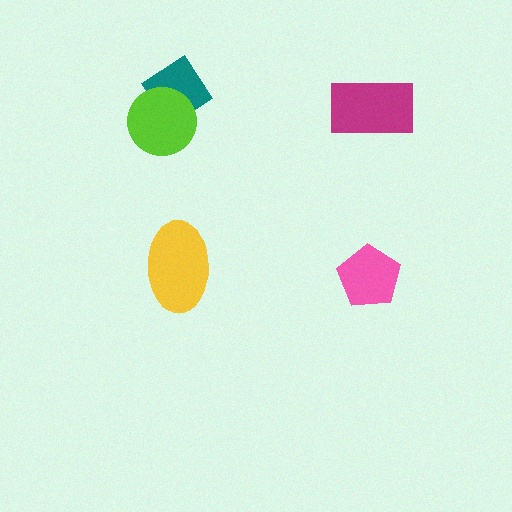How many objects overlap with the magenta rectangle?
0 objects overlap with the magenta rectangle.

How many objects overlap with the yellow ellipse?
0 objects overlap with the yellow ellipse.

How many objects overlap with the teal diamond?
1 object overlaps with the teal diamond.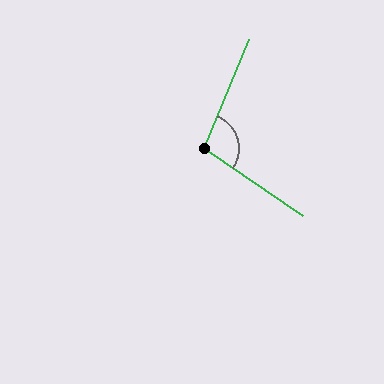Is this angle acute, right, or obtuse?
It is obtuse.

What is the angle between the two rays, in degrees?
Approximately 102 degrees.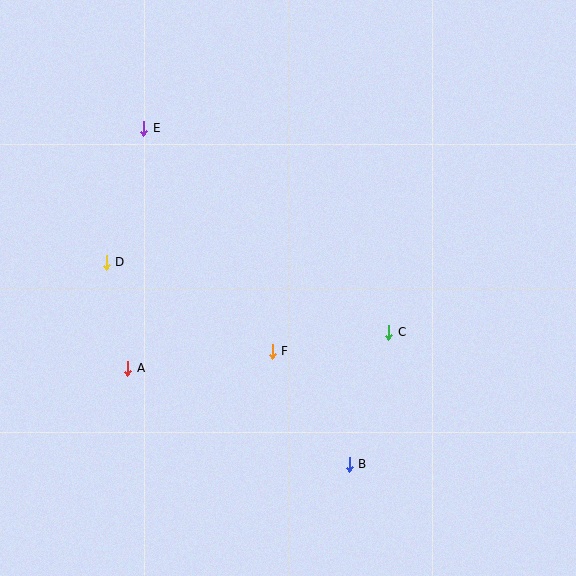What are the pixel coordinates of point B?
Point B is at (349, 464).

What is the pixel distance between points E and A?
The distance between E and A is 240 pixels.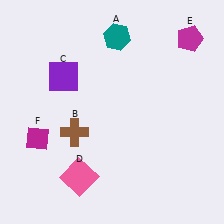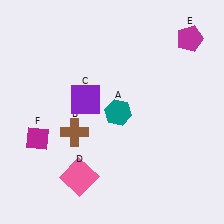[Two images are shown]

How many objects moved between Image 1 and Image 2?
2 objects moved between the two images.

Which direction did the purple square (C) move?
The purple square (C) moved right.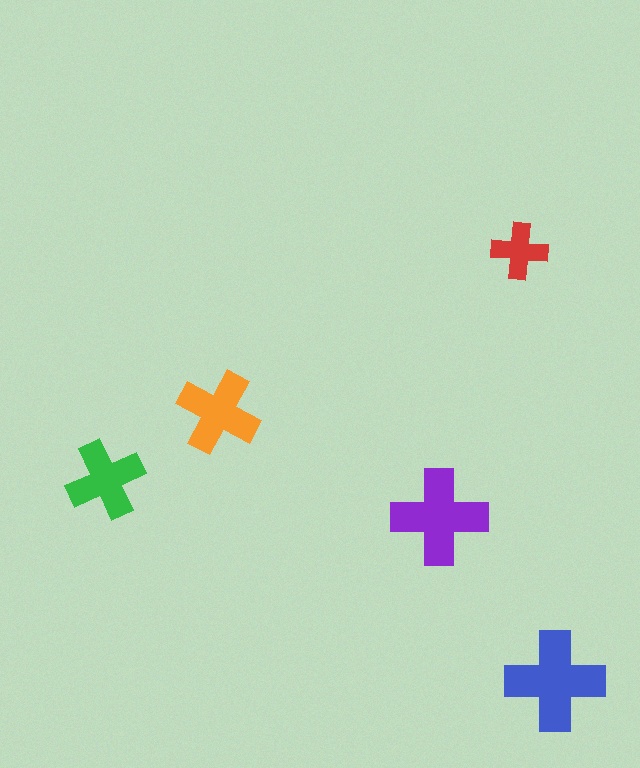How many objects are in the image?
There are 5 objects in the image.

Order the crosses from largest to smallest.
the blue one, the purple one, the orange one, the green one, the red one.